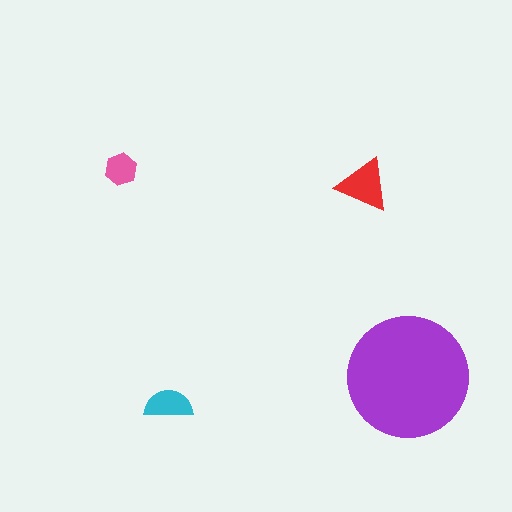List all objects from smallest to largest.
The pink hexagon, the cyan semicircle, the red triangle, the purple circle.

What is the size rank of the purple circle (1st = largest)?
1st.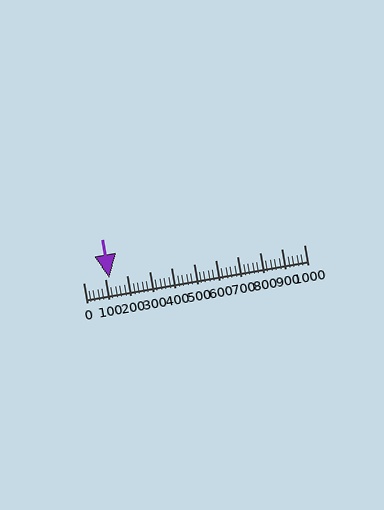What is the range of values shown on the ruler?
The ruler shows values from 0 to 1000.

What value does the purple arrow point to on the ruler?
The purple arrow points to approximately 120.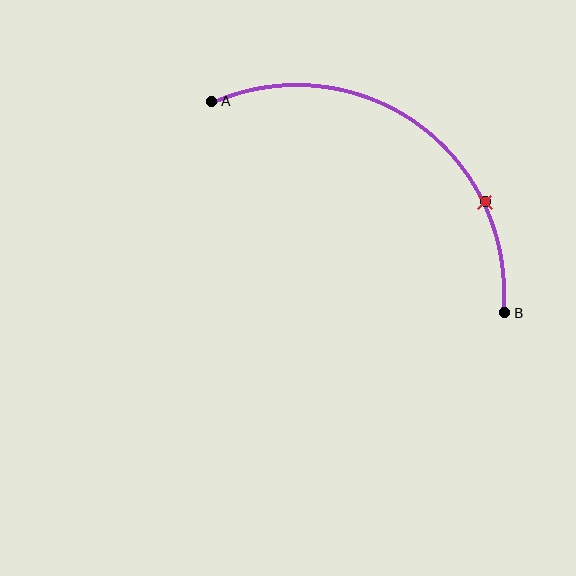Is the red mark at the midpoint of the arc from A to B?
No. The red mark lies on the arc but is closer to endpoint B. The arc midpoint would be at the point on the curve equidistant along the arc from both A and B.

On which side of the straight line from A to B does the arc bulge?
The arc bulges above and to the right of the straight line connecting A and B.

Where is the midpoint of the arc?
The arc midpoint is the point on the curve farthest from the straight line joining A and B. It sits above and to the right of that line.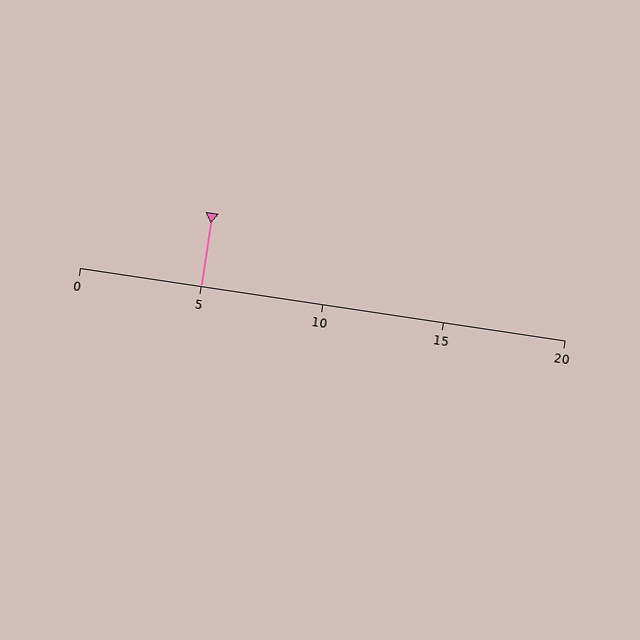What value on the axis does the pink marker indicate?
The marker indicates approximately 5.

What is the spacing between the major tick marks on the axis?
The major ticks are spaced 5 apart.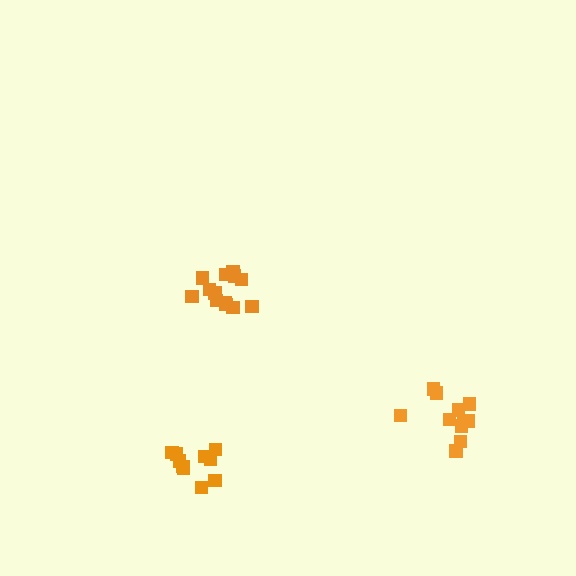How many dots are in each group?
Group 1: 10 dots, Group 2: 11 dots, Group 3: 13 dots (34 total).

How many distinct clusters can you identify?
There are 3 distinct clusters.